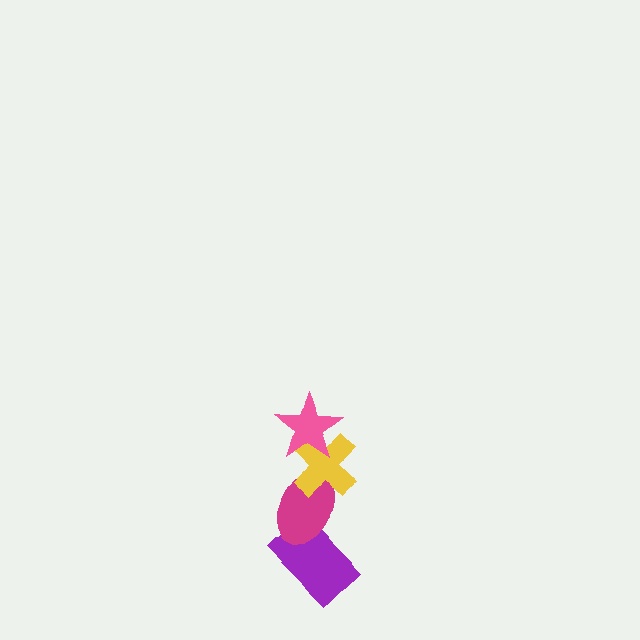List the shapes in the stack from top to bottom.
From top to bottom: the pink star, the yellow cross, the magenta ellipse, the purple rectangle.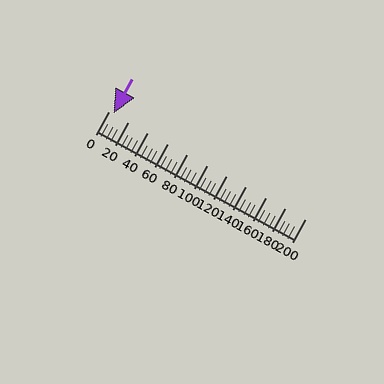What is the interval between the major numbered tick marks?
The major tick marks are spaced 20 units apart.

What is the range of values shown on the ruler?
The ruler shows values from 0 to 200.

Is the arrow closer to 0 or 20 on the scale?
The arrow is closer to 0.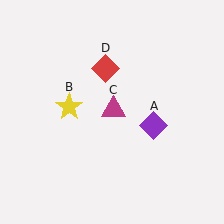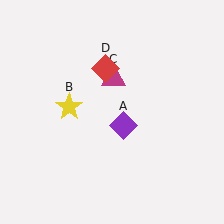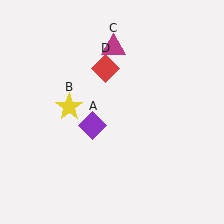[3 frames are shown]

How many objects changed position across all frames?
2 objects changed position: purple diamond (object A), magenta triangle (object C).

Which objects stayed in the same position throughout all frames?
Yellow star (object B) and red diamond (object D) remained stationary.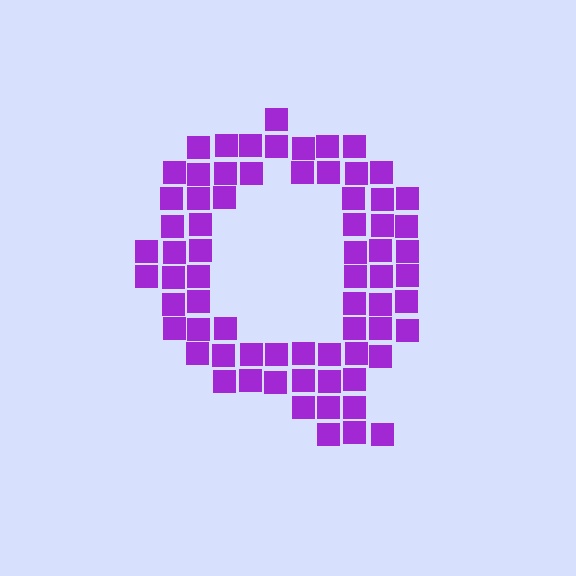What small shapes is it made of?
It is made of small squares.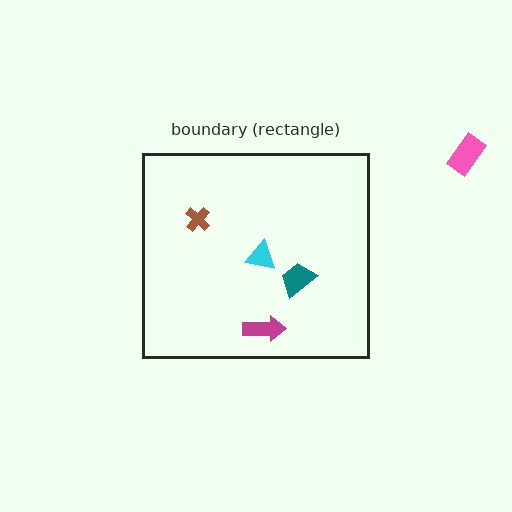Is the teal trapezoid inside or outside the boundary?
Inside.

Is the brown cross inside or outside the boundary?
Inside.